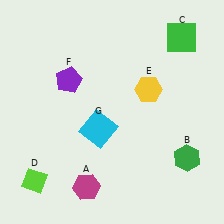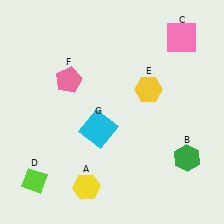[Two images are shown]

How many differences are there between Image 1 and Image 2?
There are 3 differences between the two images.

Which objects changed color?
A changed from magenta to yellow. C changed from green to pink. F changed from purple to pink.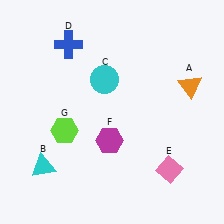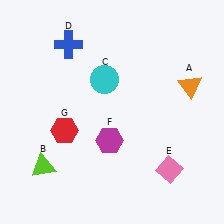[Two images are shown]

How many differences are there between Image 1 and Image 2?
There are 2 differences between the two images.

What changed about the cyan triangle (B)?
In Image 1, B is cyan. In Image 2, it changed to lime.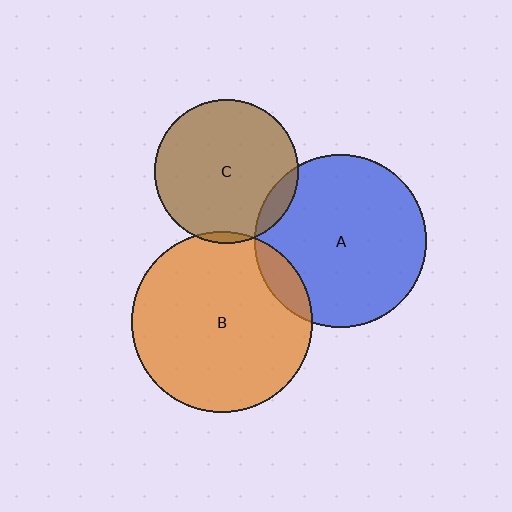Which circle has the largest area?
Circle B (orange).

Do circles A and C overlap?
Yes.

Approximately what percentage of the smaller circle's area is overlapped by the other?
Approximately 10%.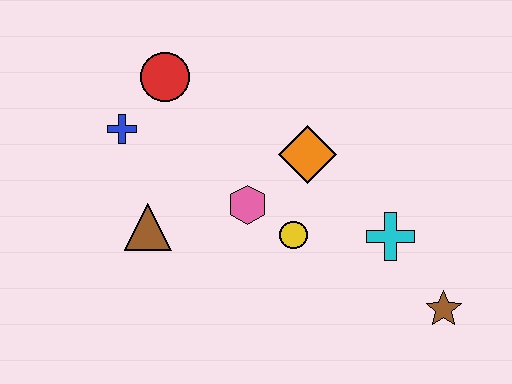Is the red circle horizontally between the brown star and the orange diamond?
No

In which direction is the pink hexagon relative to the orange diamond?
The pink hexagon is to the left of the orange diamond.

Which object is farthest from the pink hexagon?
The brown star is farthest from the pink hexagon.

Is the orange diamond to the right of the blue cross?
Yes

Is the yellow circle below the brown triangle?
Yes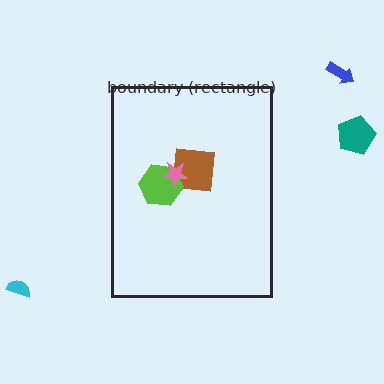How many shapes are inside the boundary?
3 inside, 3 outside.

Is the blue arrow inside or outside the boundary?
Outside.